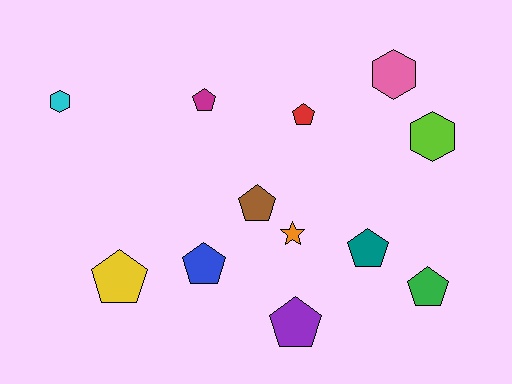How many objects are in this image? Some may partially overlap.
There are 12 objects.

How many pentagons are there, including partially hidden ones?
There are 8 pentagons.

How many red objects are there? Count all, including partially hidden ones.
There is 1 red object.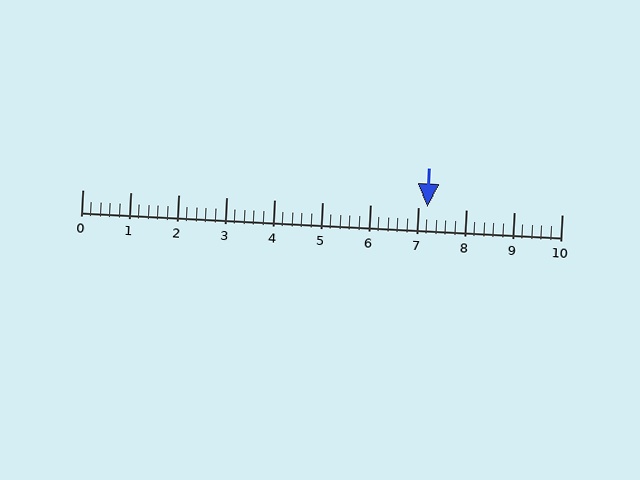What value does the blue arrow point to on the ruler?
The blue arrow points to approximately 7.2.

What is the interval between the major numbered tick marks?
The major tick marks are spaced 1 units apart.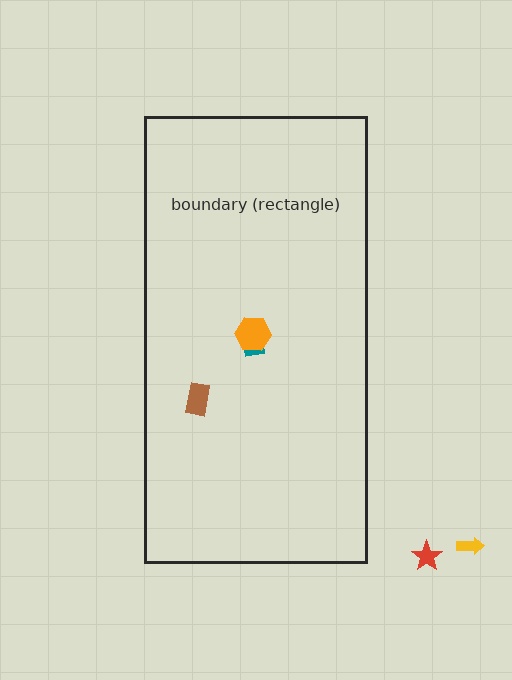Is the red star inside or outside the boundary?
Outside.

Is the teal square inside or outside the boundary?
Inside.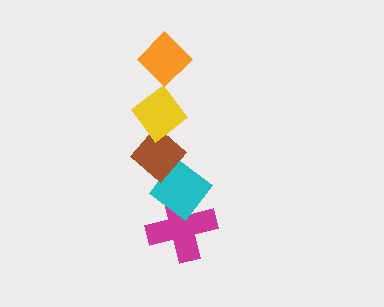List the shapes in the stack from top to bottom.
From top to bottom: the orange diamond, the yellow diamond, the brown diamond, the cyan diamond, the magenta cross.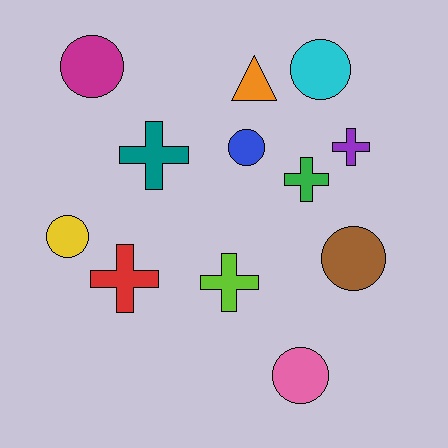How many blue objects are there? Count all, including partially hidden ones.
There is 1 blue object.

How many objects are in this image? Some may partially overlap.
There are 12 objects.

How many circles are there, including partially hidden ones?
There are 6 circles.